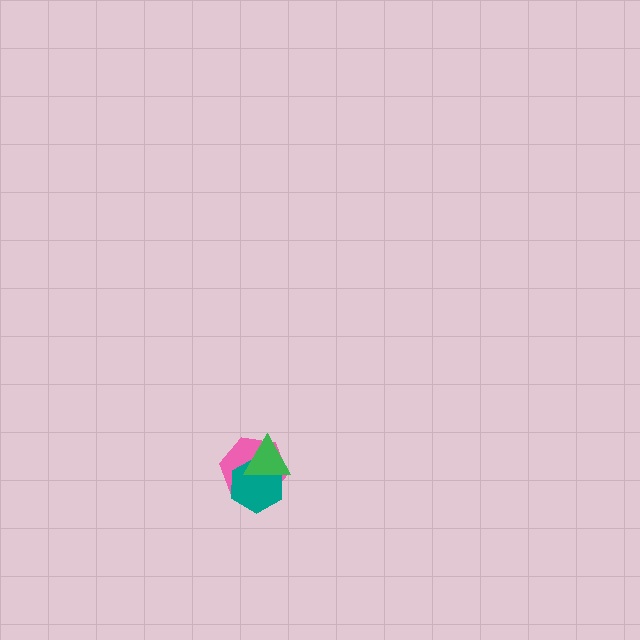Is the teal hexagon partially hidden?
Yes, it is partially covered by another shape.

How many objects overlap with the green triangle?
2 objects overlap with the green triangle.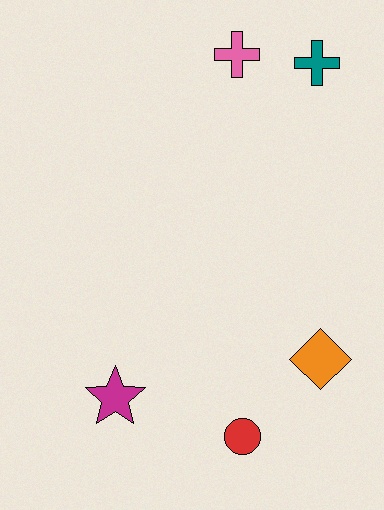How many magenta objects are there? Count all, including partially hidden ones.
There is 1 magenta object.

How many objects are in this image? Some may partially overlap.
There are 5 objects.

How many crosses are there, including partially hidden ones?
There are 2 crosses.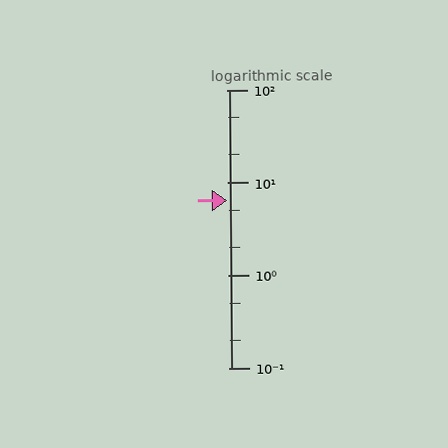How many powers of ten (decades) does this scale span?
The scale spans 3 decades, from 0.1 to 100.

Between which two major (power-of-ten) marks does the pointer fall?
The pointer is between 1 and 10.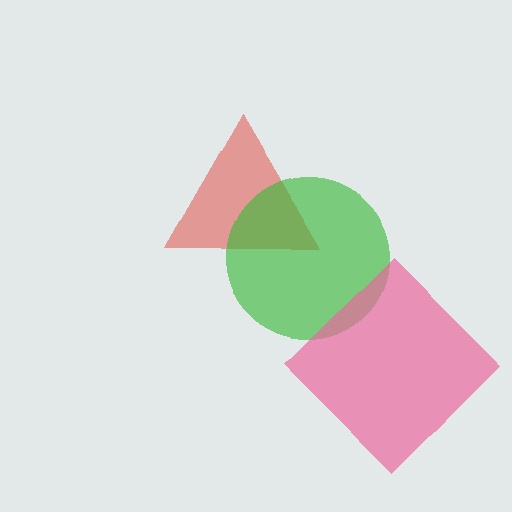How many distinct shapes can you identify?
There are 3 distinct shapes: a red triangle, a green circle, a pink diamond.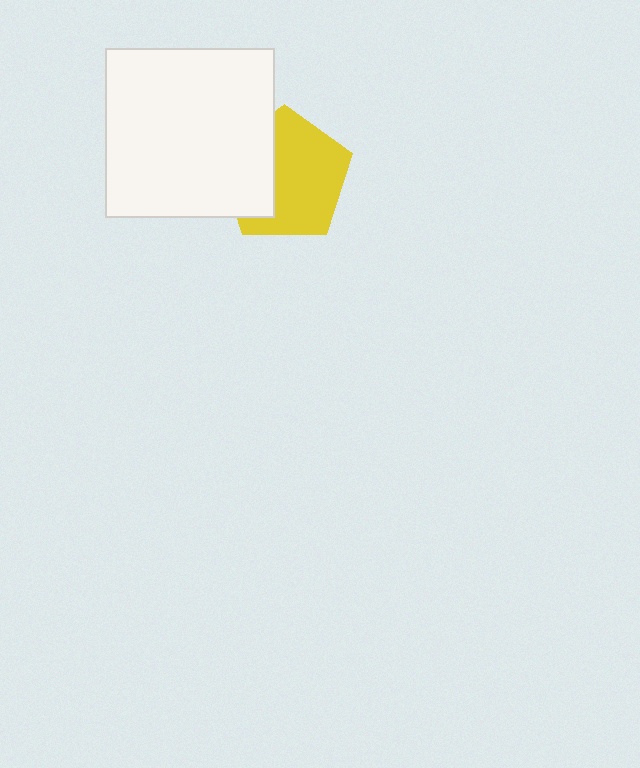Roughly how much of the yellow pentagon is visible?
About half of it is visible (roughly 64%).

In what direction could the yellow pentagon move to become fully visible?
The yellow pentagon could move right. That would shift it out from behind the white square entirely.